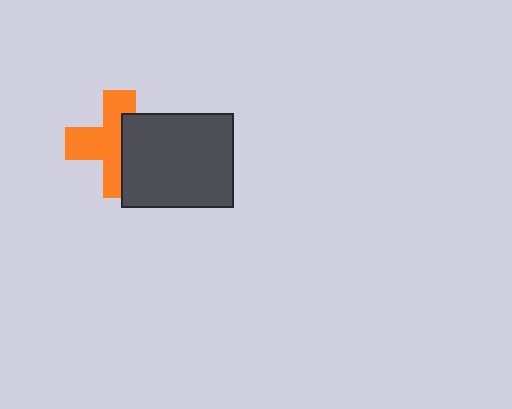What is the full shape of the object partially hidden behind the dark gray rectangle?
The partially hidden object is an orange cross.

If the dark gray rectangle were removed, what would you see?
You would see the complete orange cross.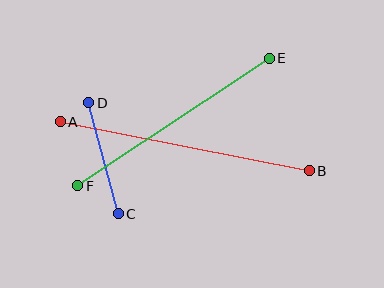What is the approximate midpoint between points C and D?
The midpoint is at approximately (104, 158) pixels.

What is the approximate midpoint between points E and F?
The midpoint is at approximately (173, 122) pixels.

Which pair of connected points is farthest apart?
Points A and B are farthest apart.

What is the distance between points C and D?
The distance is approximately 115 pixels.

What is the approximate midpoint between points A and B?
The midpoint is at approximately (185, 146) pixels.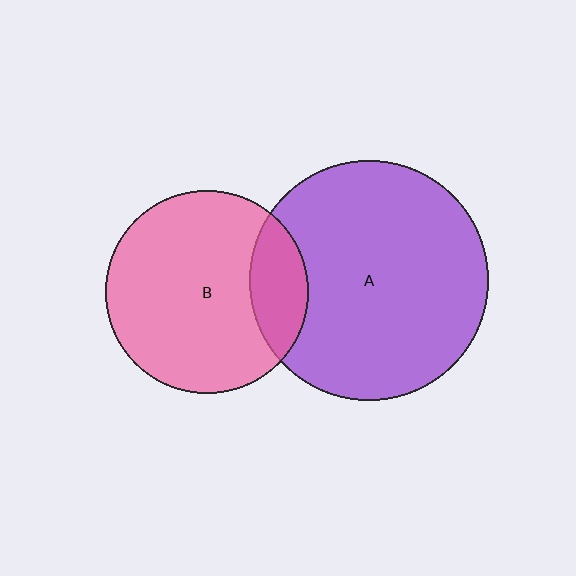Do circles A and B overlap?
Yes.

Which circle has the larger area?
Circle A (purple).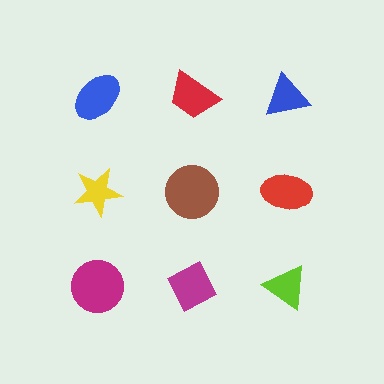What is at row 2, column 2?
A brown circle.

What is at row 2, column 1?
A yellow star.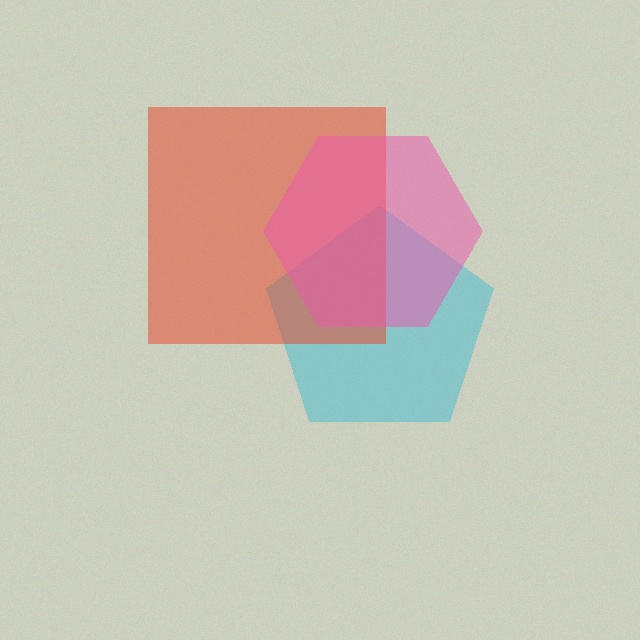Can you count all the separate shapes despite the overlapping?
Yes, there are 3 separate shapes.